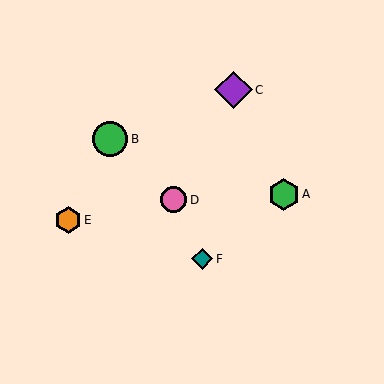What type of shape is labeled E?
Shape E is an orange hexagon.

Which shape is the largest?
The purple diamond (labeled C) is the largest.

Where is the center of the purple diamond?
The center of the purple diamond is at (233, 90).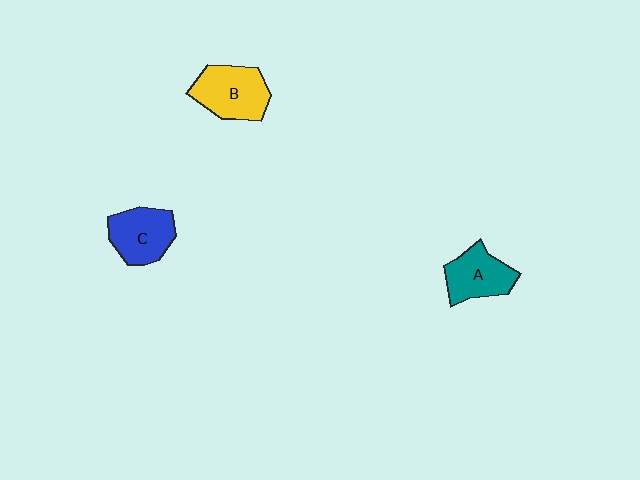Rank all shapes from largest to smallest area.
From largest to smallest: B (yellow), C (blue), A (teal).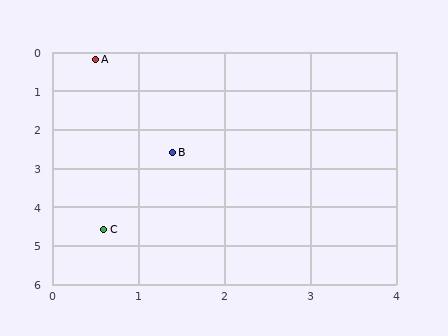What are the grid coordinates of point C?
Point C is at approximately (0.6, 4.6).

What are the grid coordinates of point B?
Point B is at approximately (1.4, 2.6).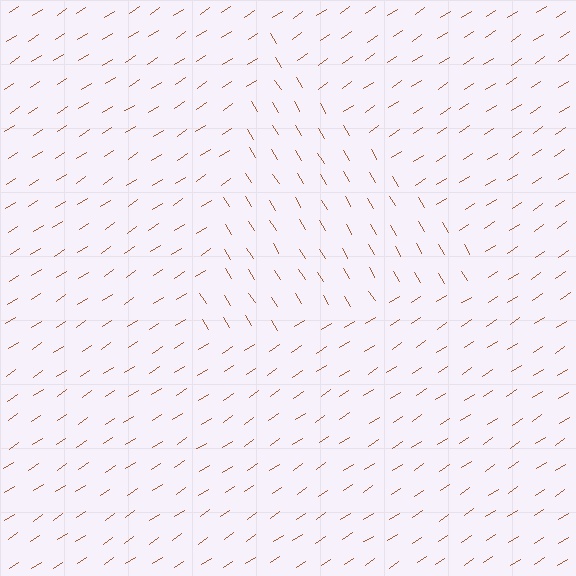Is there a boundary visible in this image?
Yes, there is a texture boundary formed by a change in line orientation.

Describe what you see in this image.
The image is filled with small brown line segments. A triangle region in the image has lines oriented differently from the surrounding lines, creating a visible texture boundary.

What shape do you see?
I see a triangle.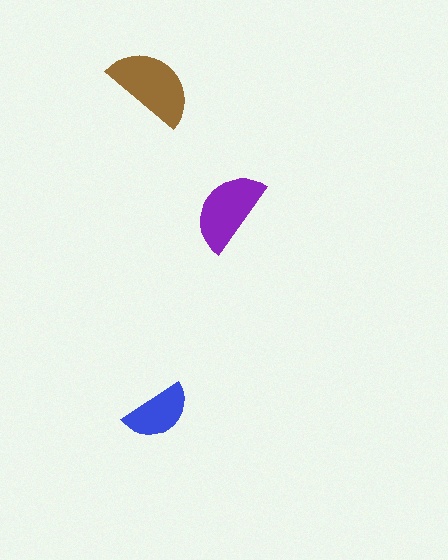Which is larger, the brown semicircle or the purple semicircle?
The brown one.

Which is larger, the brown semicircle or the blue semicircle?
The brown one.